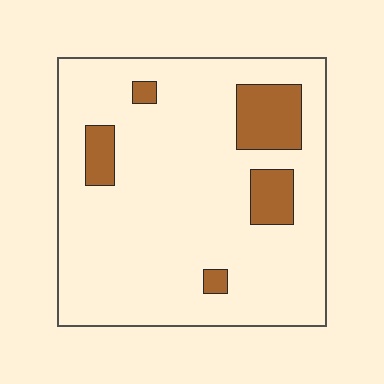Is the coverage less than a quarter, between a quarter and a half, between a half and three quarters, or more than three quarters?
Less than a quarter.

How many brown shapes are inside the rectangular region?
5.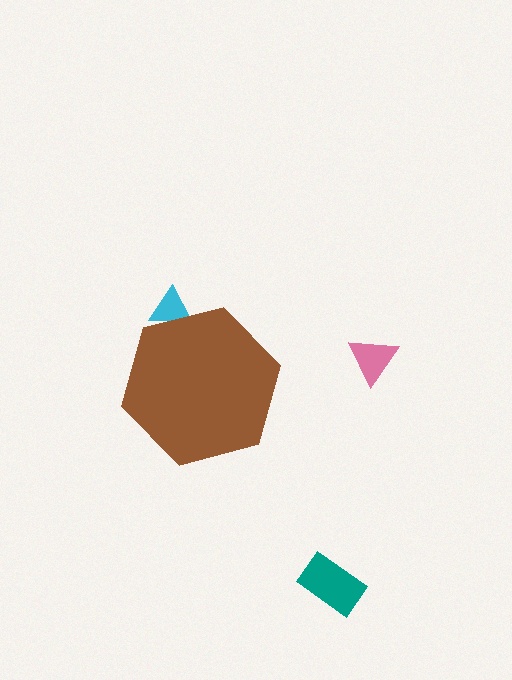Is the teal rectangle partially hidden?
No, the teal rectangle is fully visible.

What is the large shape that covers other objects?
A brown hexagon.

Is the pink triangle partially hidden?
No, the pink triangle is fully visible.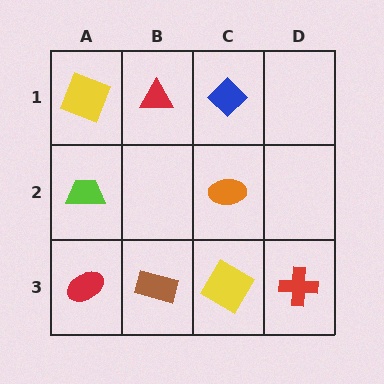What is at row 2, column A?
A lime trapezoid.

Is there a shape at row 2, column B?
No, that cell is empty.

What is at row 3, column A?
A red ellipse.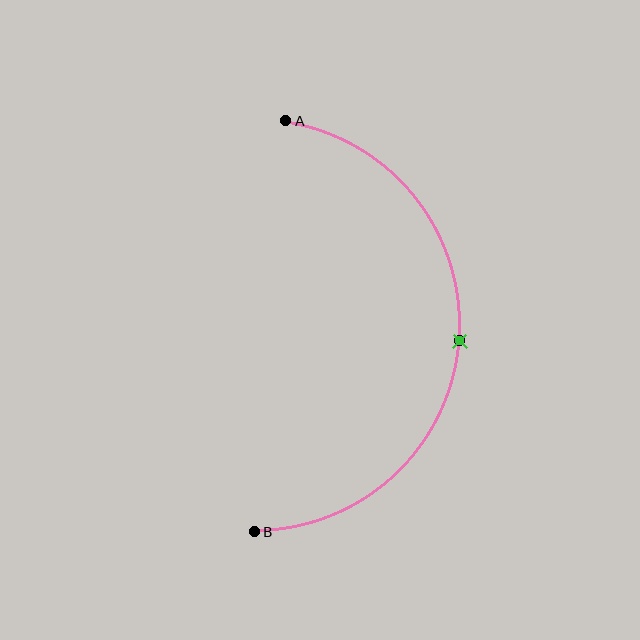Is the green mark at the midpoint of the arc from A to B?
Yes. The green mark lies on the arc at equal arc-length from both A and B — it is the arc midpoint.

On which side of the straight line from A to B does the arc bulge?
The arc bulges to the right of the straight line connecting A and B.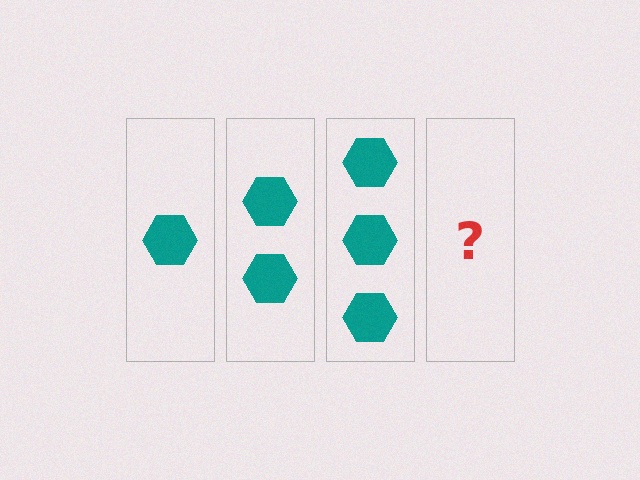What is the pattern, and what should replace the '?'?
The pattern is that each step adds one more hexagon. The '?' should be 4 hexagons.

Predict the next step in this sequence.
The next step is 4 hexagons.